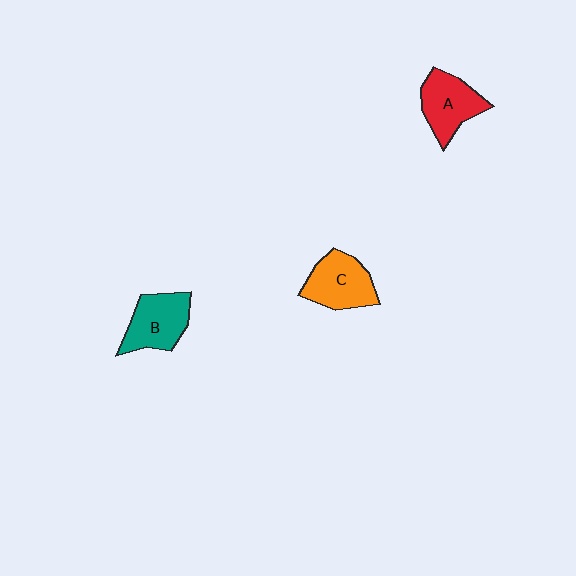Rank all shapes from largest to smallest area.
From largest to smallest: C (orange), B (teal), A (red).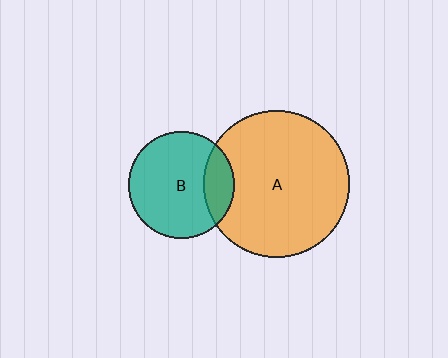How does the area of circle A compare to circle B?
Approximately 1.9 times.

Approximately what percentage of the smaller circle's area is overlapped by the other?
Approximately 20%.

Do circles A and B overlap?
Yes.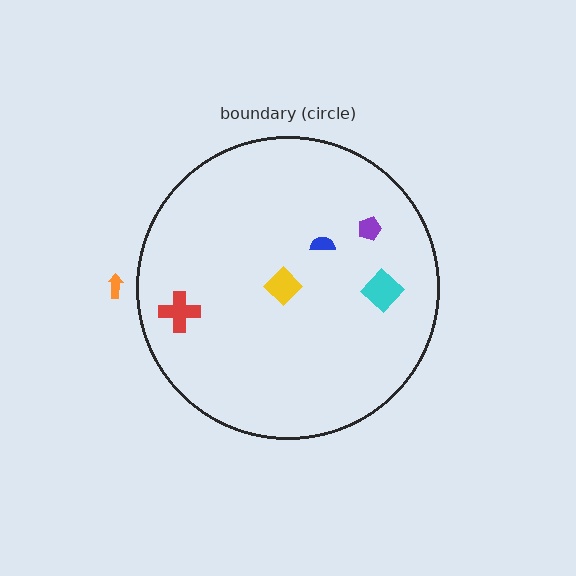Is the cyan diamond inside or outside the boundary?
Inside.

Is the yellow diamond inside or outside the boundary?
Inside.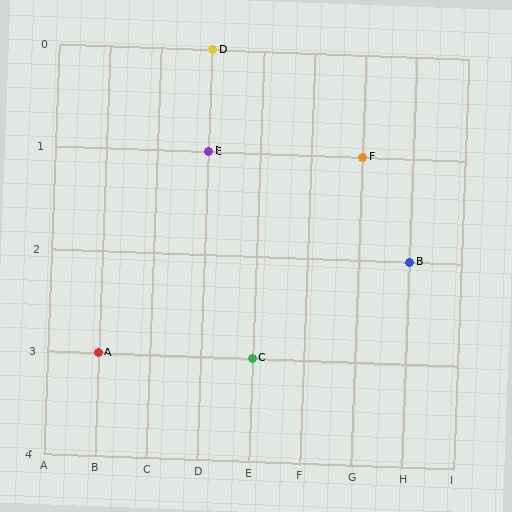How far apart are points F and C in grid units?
Points F and C are 2 columns and 2 rows apart (about 2.8 grid units diagonally).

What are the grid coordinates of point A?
Point A is at grid coordinates (B, 3).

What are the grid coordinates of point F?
Point F is at grid coordinates (G, 1).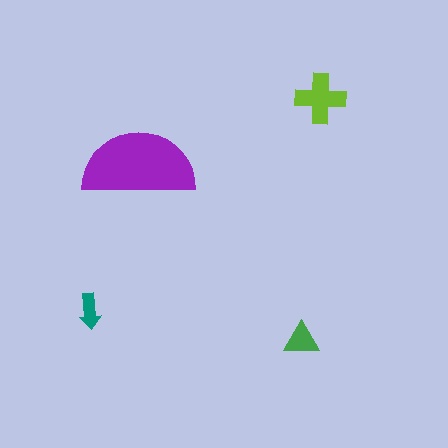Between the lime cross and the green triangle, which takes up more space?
The lime cross.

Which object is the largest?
The purple semicircle.